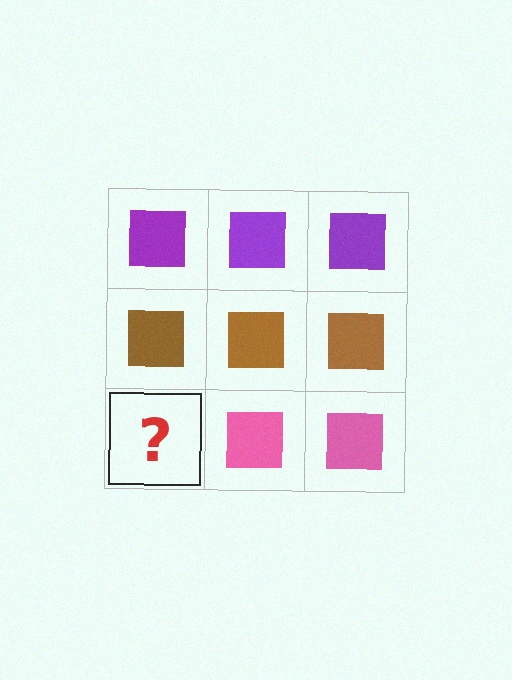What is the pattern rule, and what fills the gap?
The rule is that each row has a consistent color. The gap should be filled with a pink square.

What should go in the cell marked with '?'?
The missing cell should contain a pink square.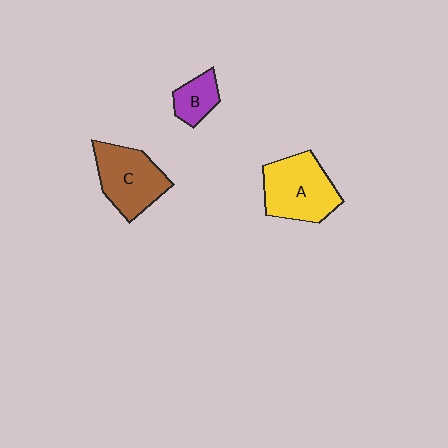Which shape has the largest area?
Shape A (yellow).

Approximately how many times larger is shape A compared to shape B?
Approximately 2.3 times.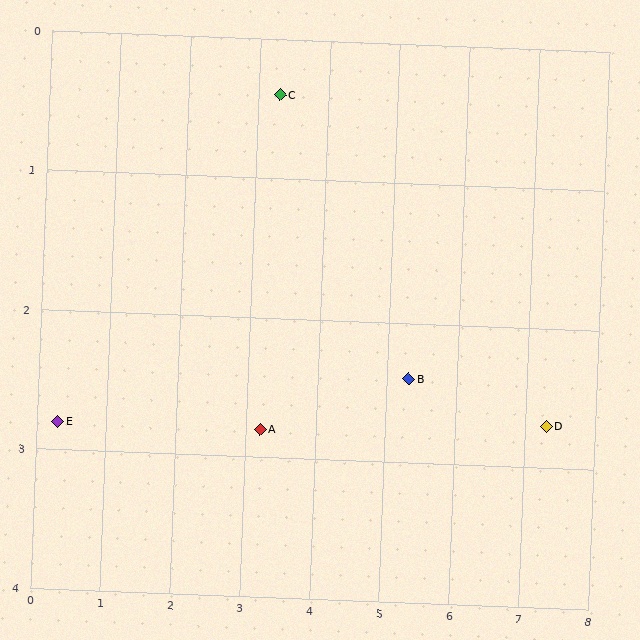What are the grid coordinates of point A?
Point A is at approximately (3.2, 2.8).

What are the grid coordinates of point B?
Point B is at approximately (5.3, 2.4).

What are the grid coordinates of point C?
Point C is at approximately (3.3, 0.4).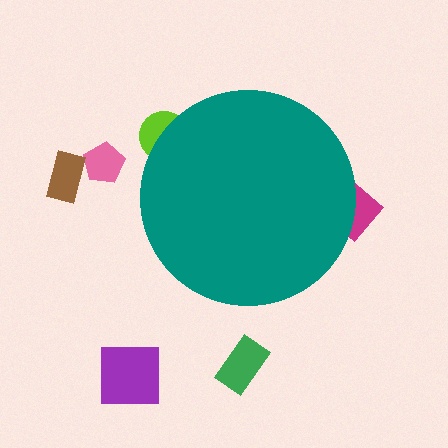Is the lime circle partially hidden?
Yes, the lime circle is partially hidden behind the teal circle.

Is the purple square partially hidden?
No, the purple square is fully visible.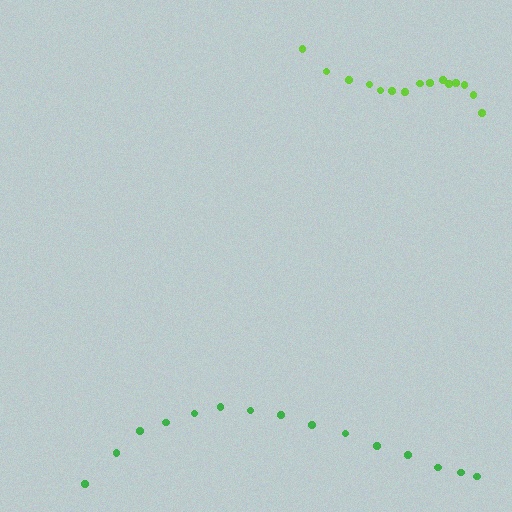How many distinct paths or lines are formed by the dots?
There are 2 distinct paths.